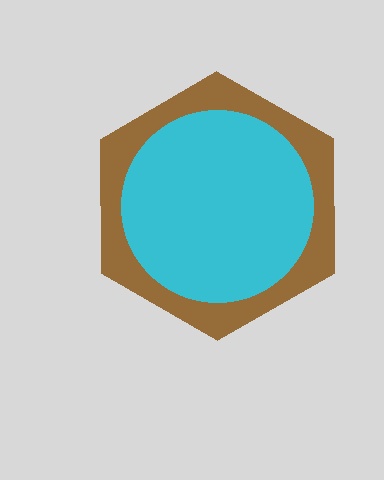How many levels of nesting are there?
2.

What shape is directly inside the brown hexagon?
The cyan circle.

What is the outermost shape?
The brown hexagon.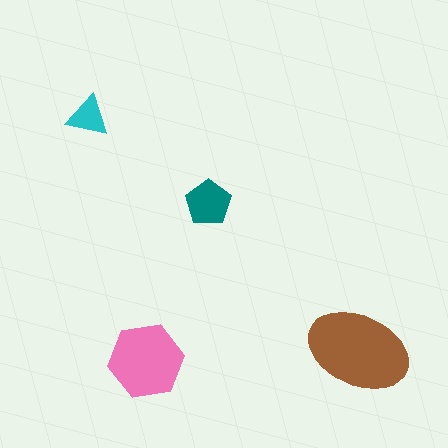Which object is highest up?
The cyan triangle is topmost.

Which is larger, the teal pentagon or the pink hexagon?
The pink hexagon.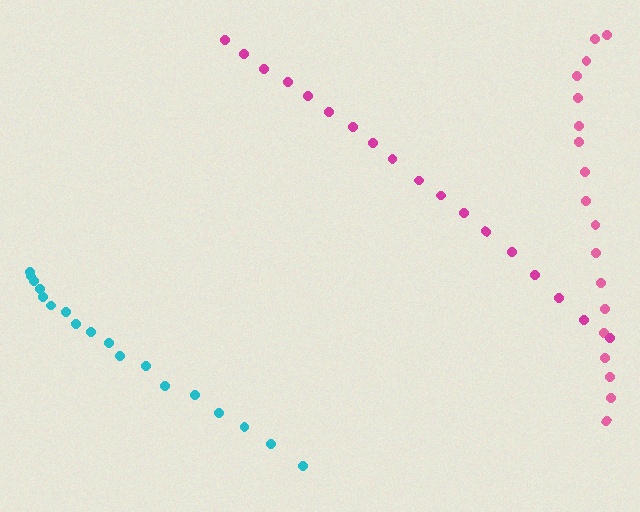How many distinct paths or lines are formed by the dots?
There are 3 distinct paths.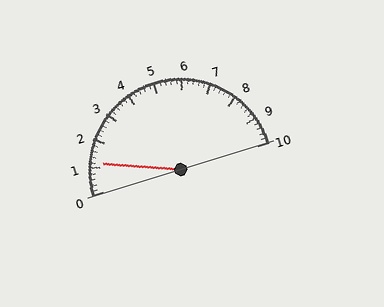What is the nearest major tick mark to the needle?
The nearest major tick mark is 1.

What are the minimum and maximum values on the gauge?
The gauge ranges from 0 to 10.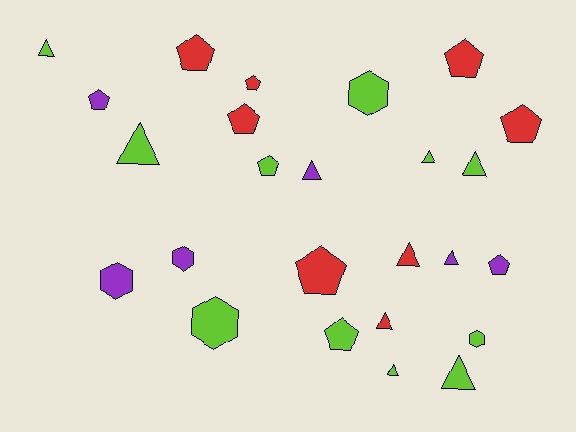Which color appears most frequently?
Lime, with 11 objects.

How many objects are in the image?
There are 25 objects.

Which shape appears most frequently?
Triangle, with 10 objects.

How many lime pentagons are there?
There are 2 lime pentagons.